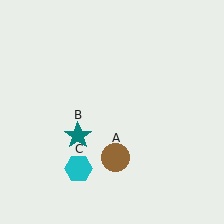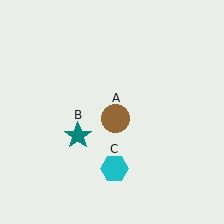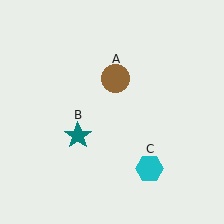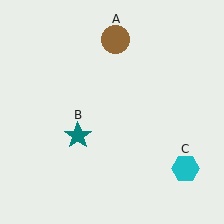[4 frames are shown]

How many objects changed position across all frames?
2 objects changed position: brown circle (object A), cyan hexagon (object C).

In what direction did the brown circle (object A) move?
The brown circle (object A) moved up.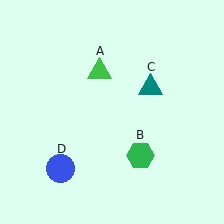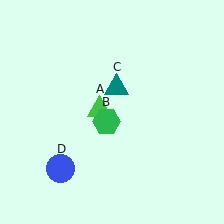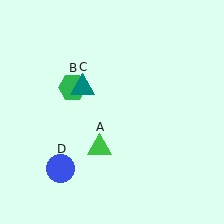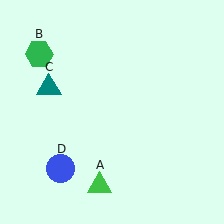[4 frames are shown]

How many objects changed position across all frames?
3 objects changed position: green triangle (object A), green hexagon (object B), teal triangle (object C).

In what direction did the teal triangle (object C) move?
The teal triangle (object C) moved left.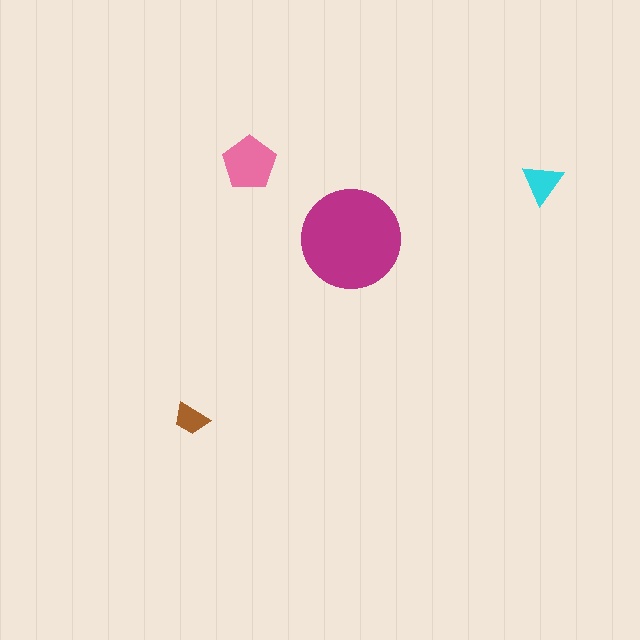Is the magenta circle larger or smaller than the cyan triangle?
Larger.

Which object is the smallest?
The brown trapezoid.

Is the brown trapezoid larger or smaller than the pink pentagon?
Smaller.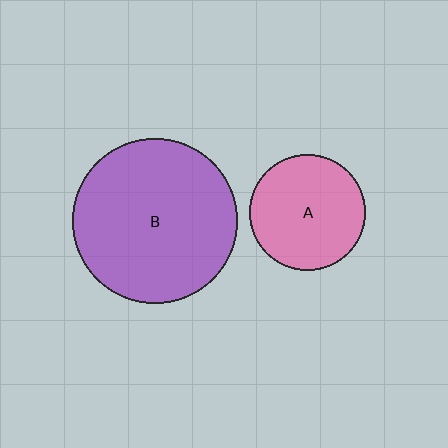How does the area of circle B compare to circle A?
Approximately 2.0 times.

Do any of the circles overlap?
No, none of the circles overlap.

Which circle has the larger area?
Circle B (purple).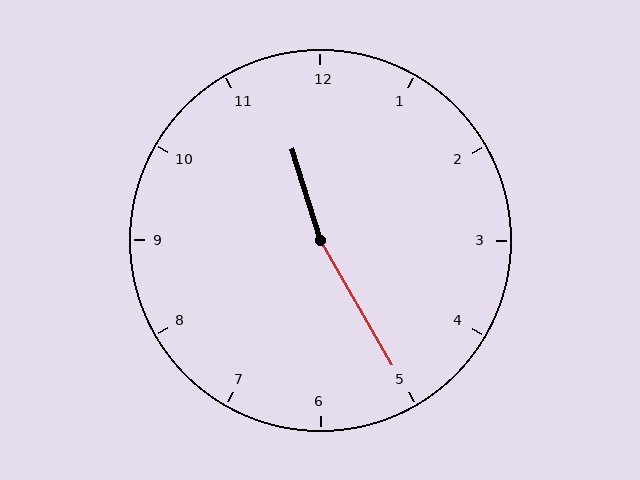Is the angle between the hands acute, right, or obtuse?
It is obtuse.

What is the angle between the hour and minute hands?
Approximately 168 degrees.